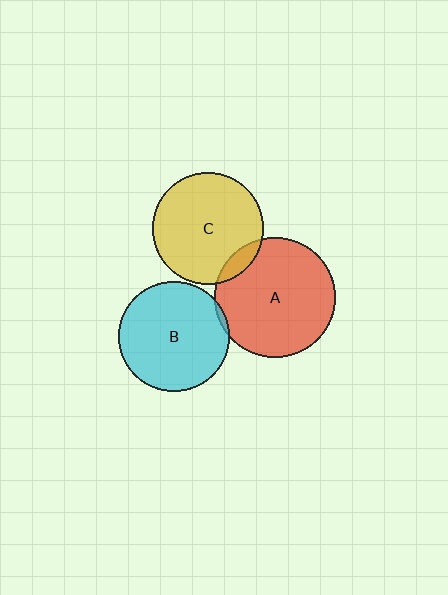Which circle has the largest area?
Circle A (red).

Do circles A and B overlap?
Yes.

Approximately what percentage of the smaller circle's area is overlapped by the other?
Approximately 5%.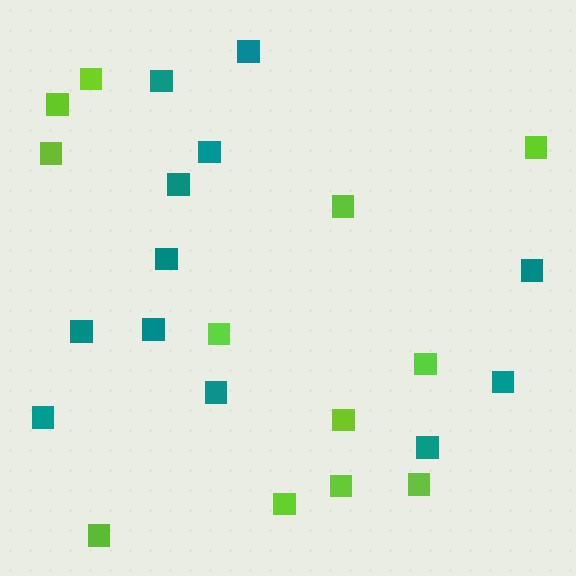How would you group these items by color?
There are 2 groups: one group of teal squares (12) and one group of lime squares (12).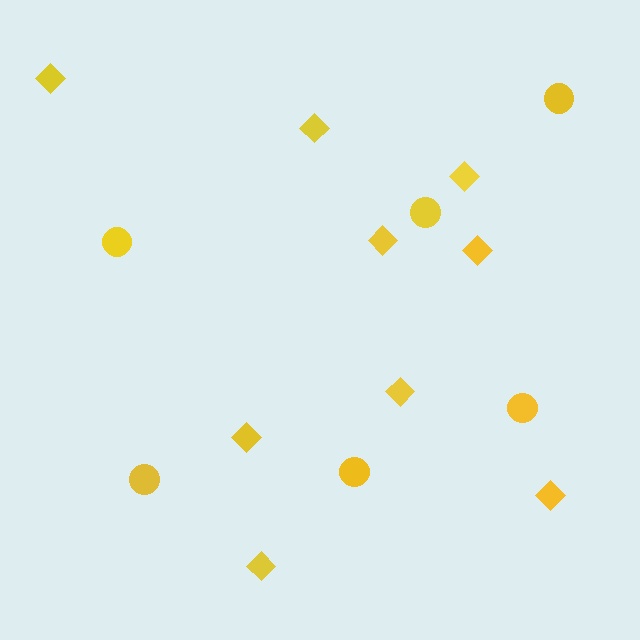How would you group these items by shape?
There are 2 groups: one group of circles (6) and one group of diamonds (9).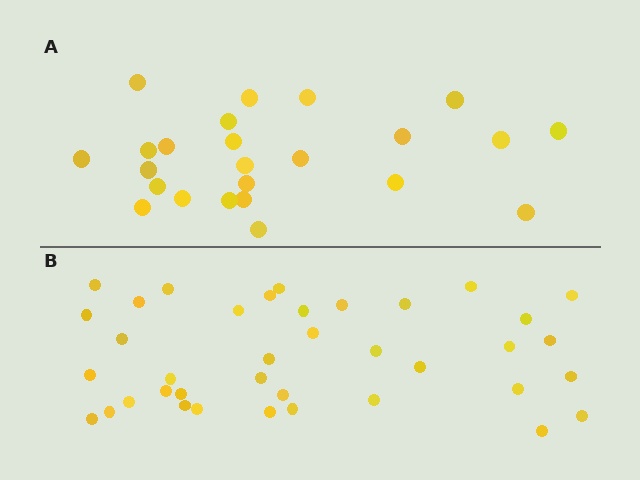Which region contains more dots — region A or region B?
Region B (the bottom region) has more dots.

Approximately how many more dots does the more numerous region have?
Region B has approximately 15 more dots than region A.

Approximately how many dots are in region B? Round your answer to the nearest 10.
About 40 dots. (The exact count is 38, which rounds to 40.)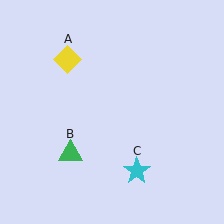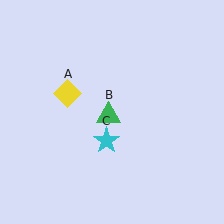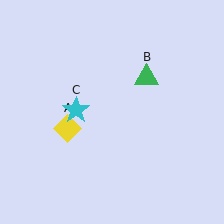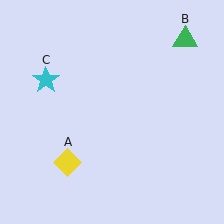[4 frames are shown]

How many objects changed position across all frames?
3 objects changed position: yellow diamond (object A), green triangle (object B), cyan star (object C).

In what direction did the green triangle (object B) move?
The green triangle (object B) moved up and to the right.